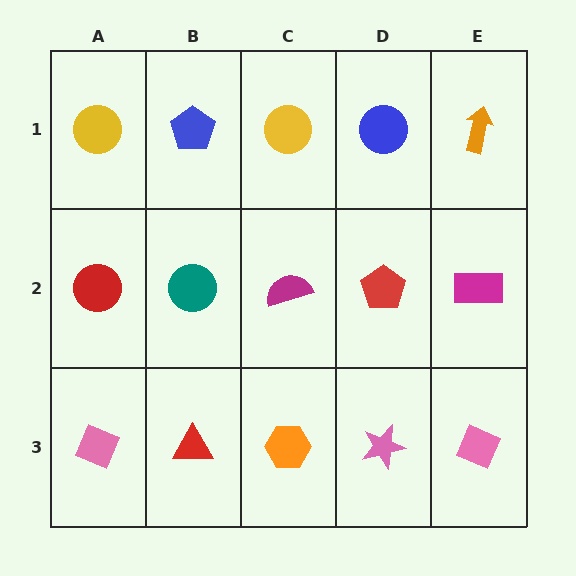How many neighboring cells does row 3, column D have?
3.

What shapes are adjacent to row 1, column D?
A red pentagon (row 2, column D), a yellow circle (row 1, column C), an orange arrow (row 1, column E).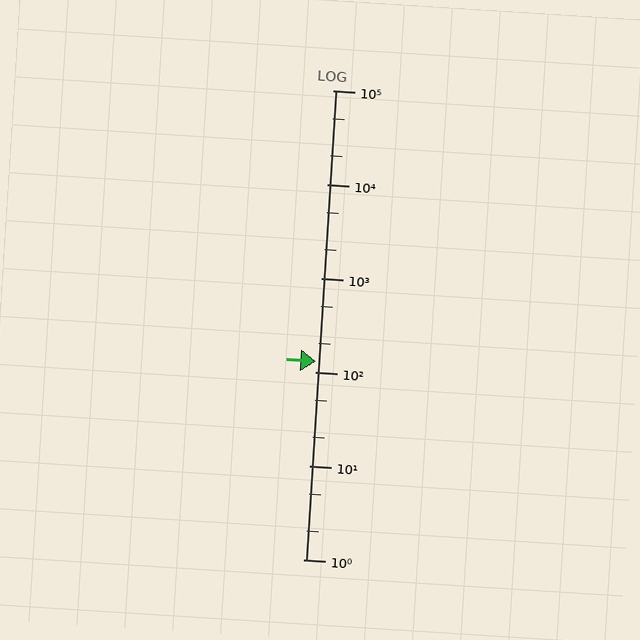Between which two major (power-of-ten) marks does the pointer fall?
The pointer is between 100 and 1000.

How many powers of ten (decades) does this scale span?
The scale spans 5 decades, from 1 to 100000.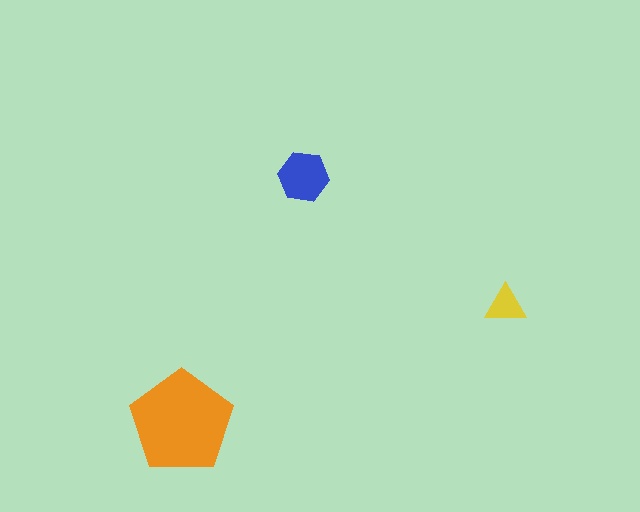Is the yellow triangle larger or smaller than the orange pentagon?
Smaller.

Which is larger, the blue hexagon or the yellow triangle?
The blue hexagon.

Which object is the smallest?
The yellow triangle.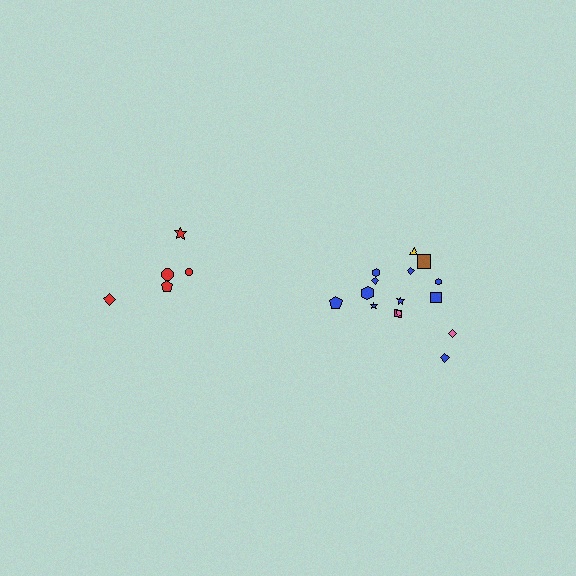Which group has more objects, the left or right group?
The right group.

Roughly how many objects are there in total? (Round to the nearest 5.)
Roughly 20 objects in total.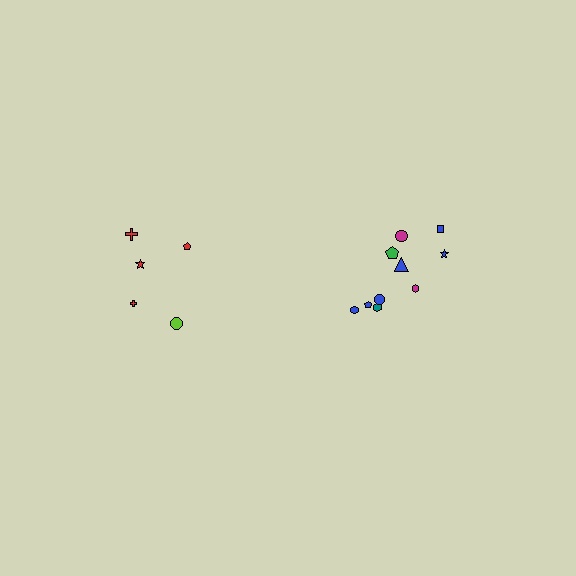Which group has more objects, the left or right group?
The right group.